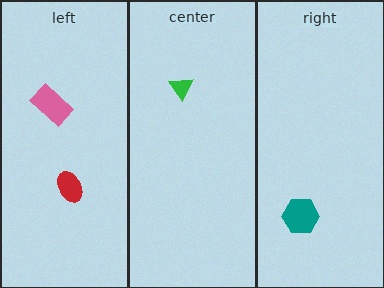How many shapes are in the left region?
2.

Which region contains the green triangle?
The center region.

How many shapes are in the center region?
1.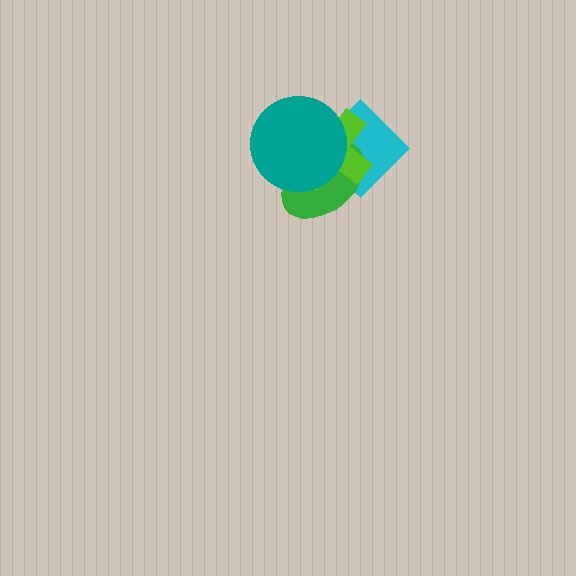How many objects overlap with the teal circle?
3 objects overlap with the teal circle.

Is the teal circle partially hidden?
No, no other shape covers it.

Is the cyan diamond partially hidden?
Yes, it is partially covered by another shape.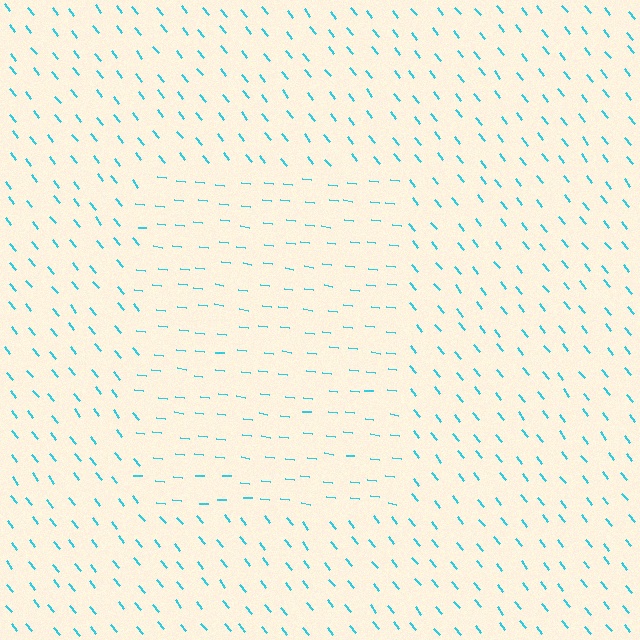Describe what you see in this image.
The image is filled with small cyan line segments. A rectangle region in the image has lines oriented differently from the surrounding lines, creating a visible texture boundary.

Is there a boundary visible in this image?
Yes, there is a texture boundary formed by a change in line orientation.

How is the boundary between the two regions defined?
The boundary is defined purely by a change in line orientation (approximately 45 degrees difference). All lines are the same color and thickness.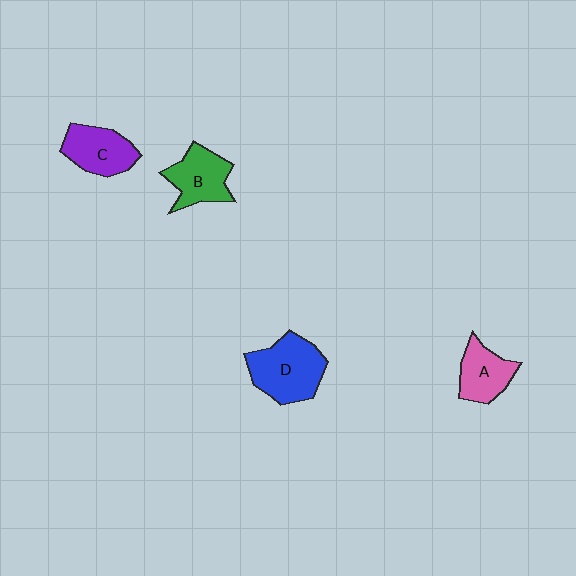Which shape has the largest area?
Shape D (blue).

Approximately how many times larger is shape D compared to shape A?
Approximately 1.6 times.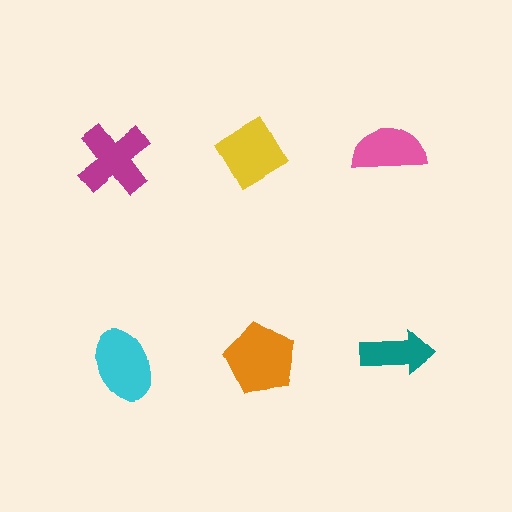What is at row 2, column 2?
An orange pentagon.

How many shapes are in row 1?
3 shapes.